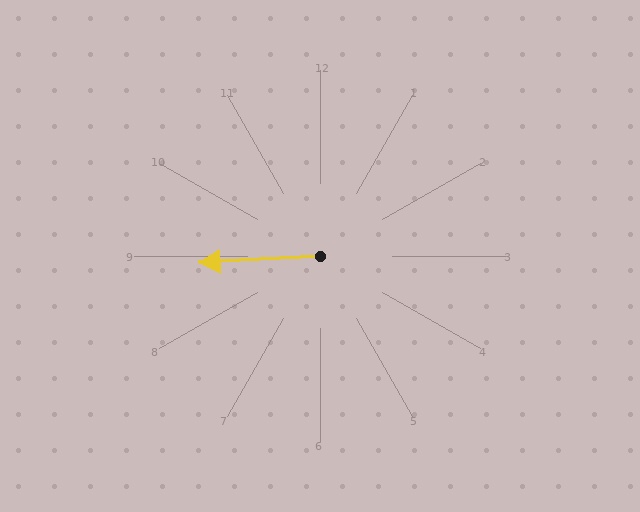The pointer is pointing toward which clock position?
Roughly 9 o'clock.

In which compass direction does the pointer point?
West.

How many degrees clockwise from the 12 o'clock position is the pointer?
Approximately 267 degrees.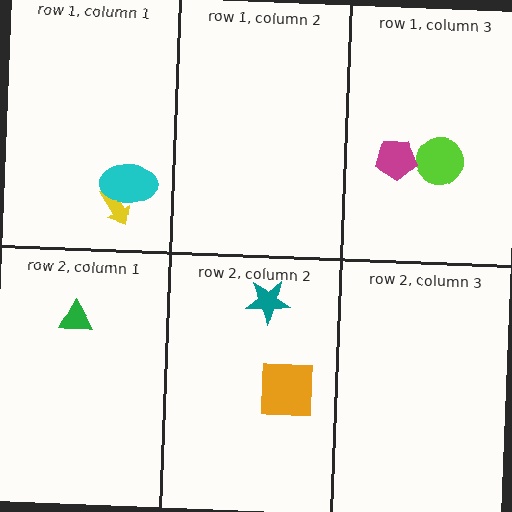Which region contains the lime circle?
The row 1, column 3 region.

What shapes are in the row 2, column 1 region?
The green triangle.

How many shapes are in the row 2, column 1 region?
1.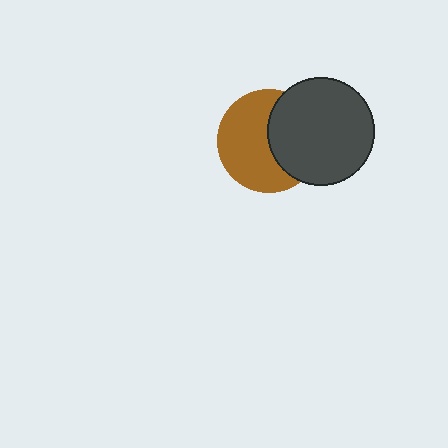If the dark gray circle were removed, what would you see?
You would see the complete brown circle.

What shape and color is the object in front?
The object in front is a dark gray circle.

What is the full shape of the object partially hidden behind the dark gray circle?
The partially hidden object is a brown circle.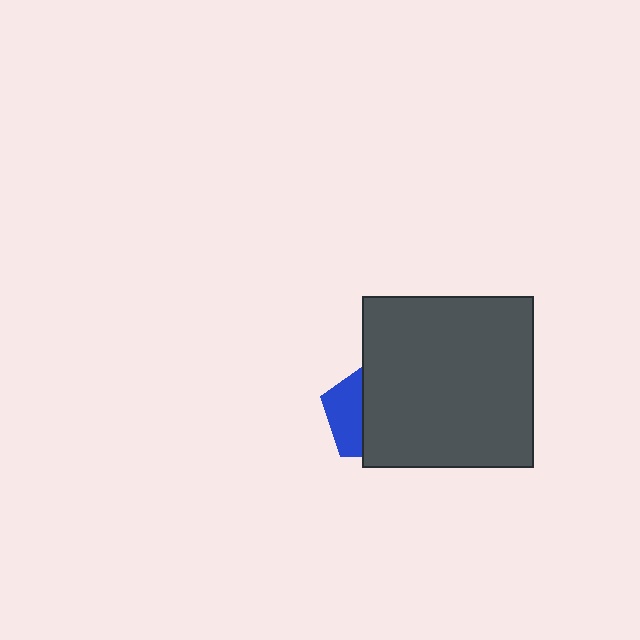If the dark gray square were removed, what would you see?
You would see the complete blue pentagon.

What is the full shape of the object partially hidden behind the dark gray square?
The partially hidden object is a blue pentagon.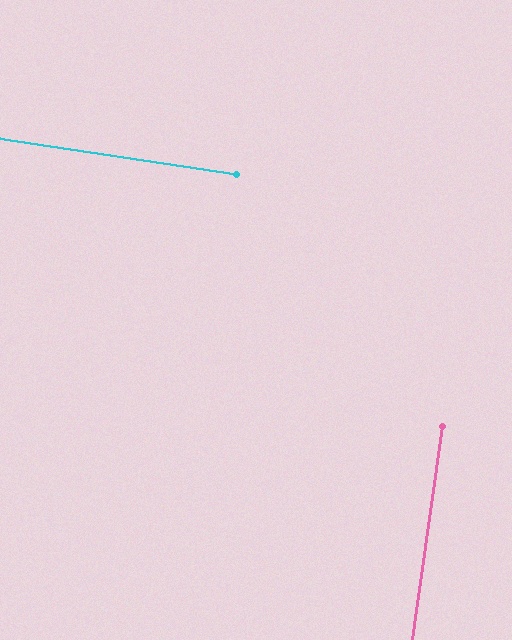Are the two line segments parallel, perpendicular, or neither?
Perpendicular — they meet at approximately 89°.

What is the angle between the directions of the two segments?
Approximately 89 degrees.